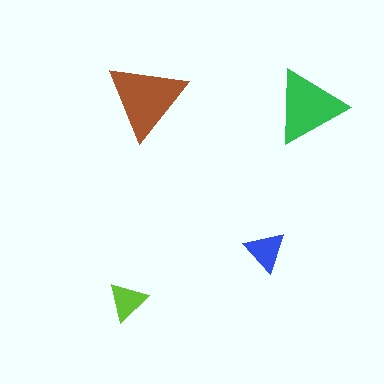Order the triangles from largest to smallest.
the brown one, the green one, the blue one, the lime one.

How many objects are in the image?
There are 4 objects in the image.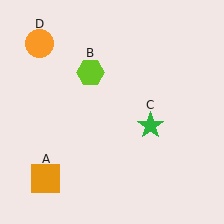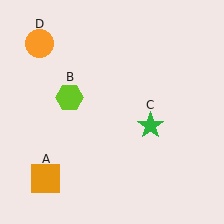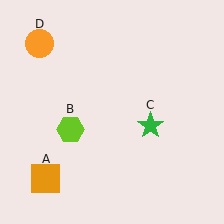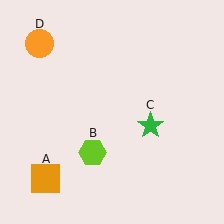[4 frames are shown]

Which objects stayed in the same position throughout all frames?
Orange square (object A) and green star (object C) and orange circle (object D) remained stationary.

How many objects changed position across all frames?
1 object changed position: lime hexagon (object B).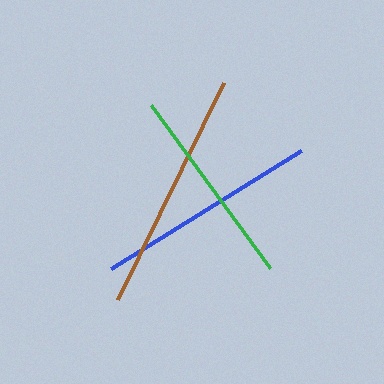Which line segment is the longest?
The brown line is the longest at approximately 241 pixels.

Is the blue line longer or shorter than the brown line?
The brown line is longer than the blue line.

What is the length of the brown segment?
The brown segment is approximately 241 pixels long.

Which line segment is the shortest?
The green line is the shortest at approximately 202 pixels.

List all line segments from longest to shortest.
From longest to shortest: brown, blue, green.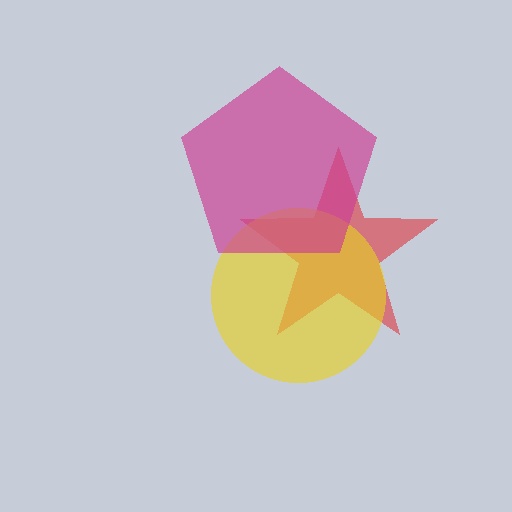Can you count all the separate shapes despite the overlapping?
Yes, there are 3 separate shapes.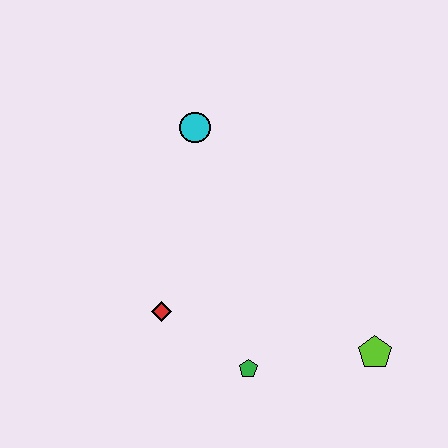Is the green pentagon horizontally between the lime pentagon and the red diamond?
Yes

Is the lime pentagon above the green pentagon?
Yes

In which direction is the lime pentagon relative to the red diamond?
The lime pentagon is to the right of the red diamond.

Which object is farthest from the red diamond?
The lime pentagon is farthest from the red diamond.